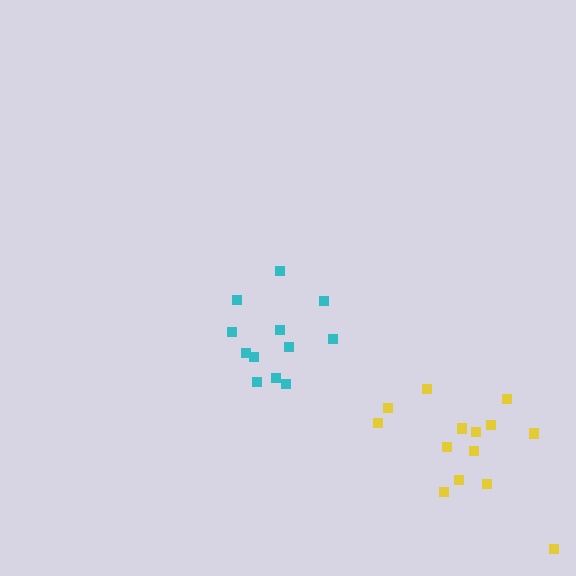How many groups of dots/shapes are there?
There are 2 groups.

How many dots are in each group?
Group 1: 12 dots, Group 2: 14 dots (26 total).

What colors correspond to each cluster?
The clusters are colored: cyan, yellow.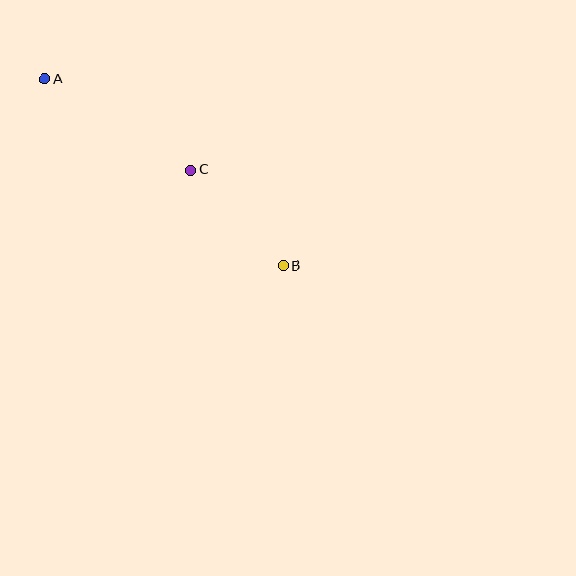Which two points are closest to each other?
Points B and C are closest to each other.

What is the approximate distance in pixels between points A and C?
The distance between A and C is approximately 172 pixels.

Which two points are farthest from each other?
Points A and B are farthest from each other.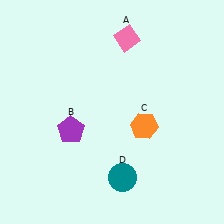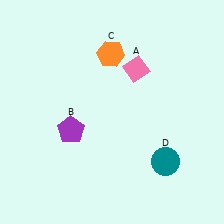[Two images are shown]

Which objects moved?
The objects that moved are: the pink diamond (A), the orange hexagon (C), the teal circle (D).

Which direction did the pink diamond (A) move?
The pink diamond (A) moved down.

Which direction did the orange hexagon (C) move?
The orange hexagon (C) moved up.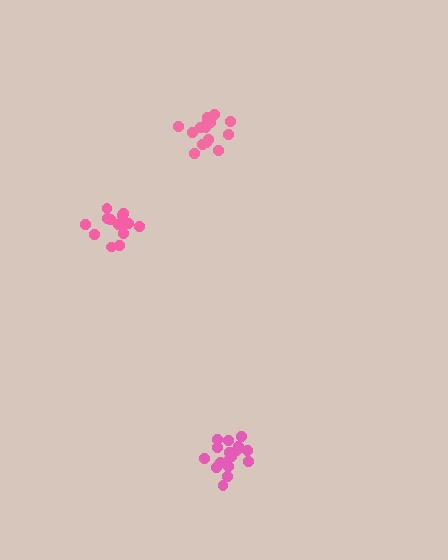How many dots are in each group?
Group 1: 14 dots, Group 2: 17 dots, Group 3: 15 dots (46 total).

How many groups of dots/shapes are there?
There are 3 groups.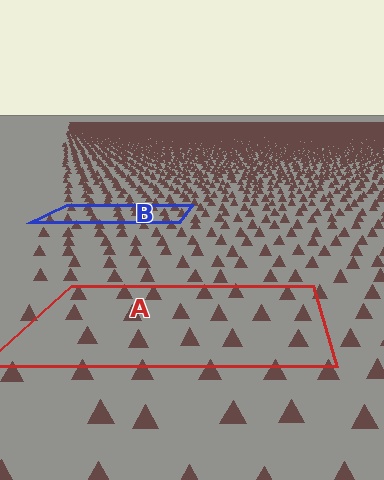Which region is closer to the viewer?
Region A is closer. The texture elements there are larger and more spread out.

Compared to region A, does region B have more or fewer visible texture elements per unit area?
Region B has more texture elements per unit area — they are packed more densely because it is farther away.